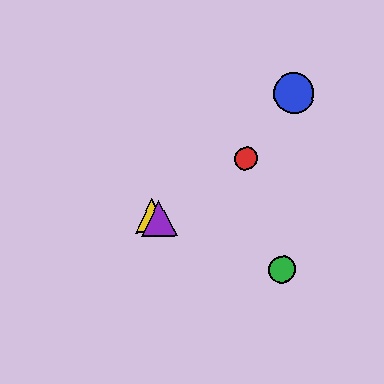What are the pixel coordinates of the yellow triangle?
The yellow triangle is at (153, 216).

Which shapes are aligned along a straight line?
The green circle, the yellow triangle, the purple triangle are aligned along a straight line.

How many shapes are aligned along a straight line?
3 shapes (the green circle, the yellow triangle, the purple triangle) are aligned along a straight line.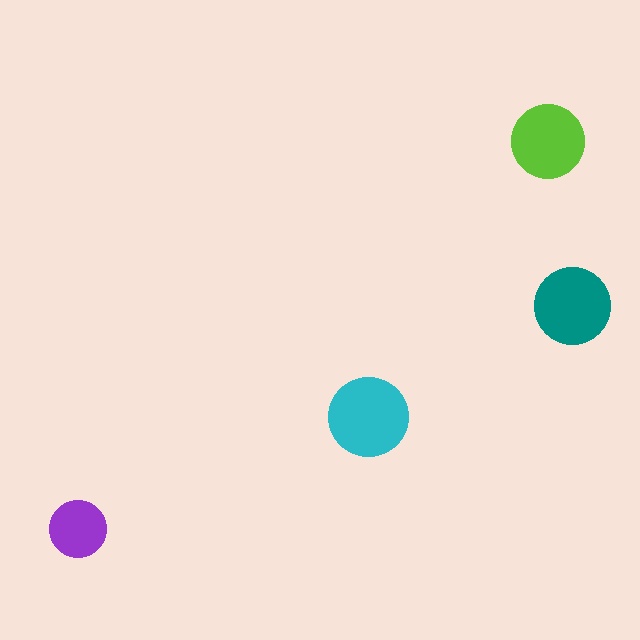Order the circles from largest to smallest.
the cyan one, the teal one, the lime one, the purple one.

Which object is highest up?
The lime circle is topmost.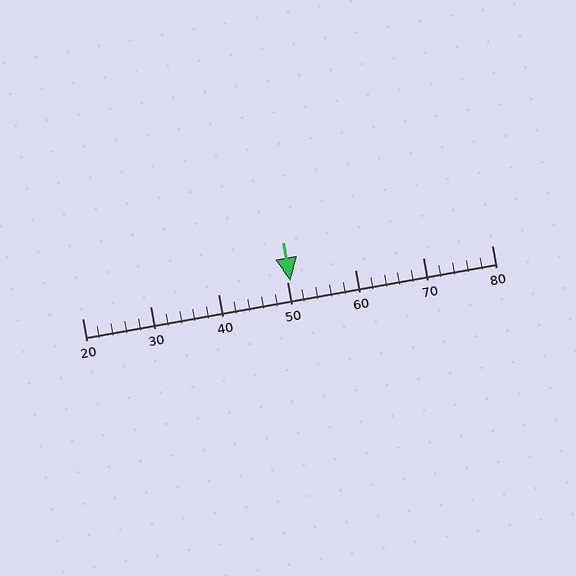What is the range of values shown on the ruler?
The ruler shows values from 20 to 80.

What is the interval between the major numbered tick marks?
The major tick marks are spaced 10 units apart.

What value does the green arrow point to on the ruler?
The green arrow points to approximately 50.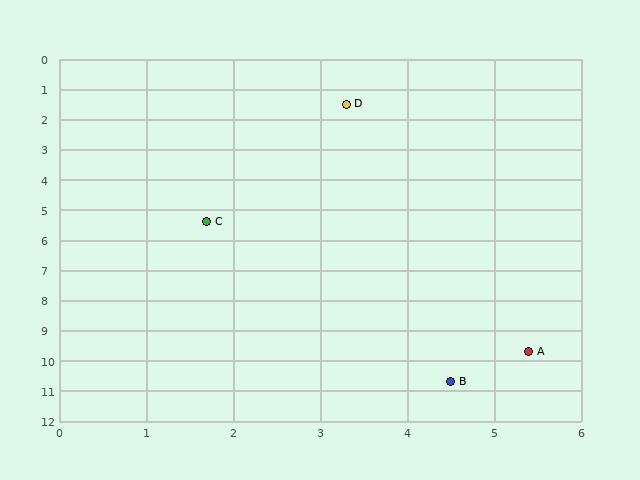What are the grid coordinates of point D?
Point D is at approximately (3.3, 1.5).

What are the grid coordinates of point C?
Point C is at approximately (1.7, 5.4).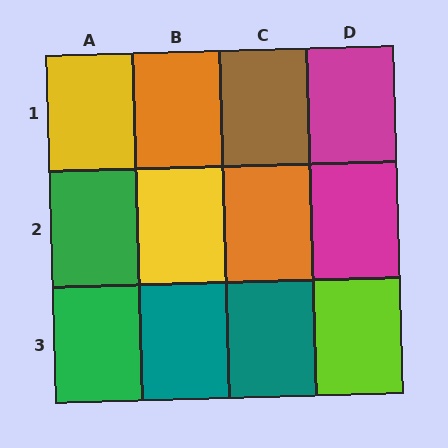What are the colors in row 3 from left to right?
Green, teal, teal, lime.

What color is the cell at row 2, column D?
Magenta.